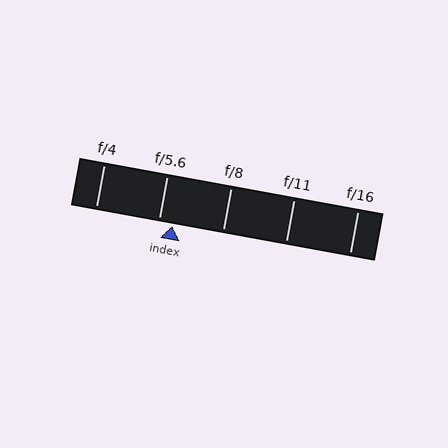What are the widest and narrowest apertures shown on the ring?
The widest aperture shown is f/4 and the narrowest is f/16.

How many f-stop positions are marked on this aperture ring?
There are 5 f-stop positions marked.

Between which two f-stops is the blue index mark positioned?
The index mark is between f/5.6 and f/8.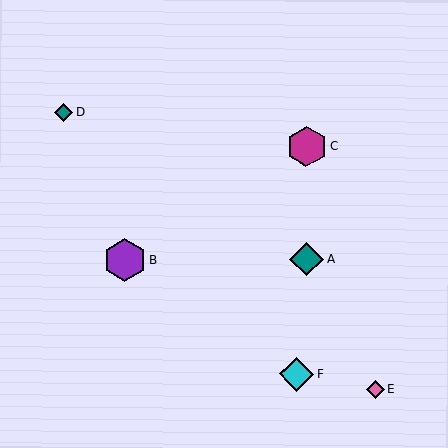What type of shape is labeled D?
Shape D is a teal diamond.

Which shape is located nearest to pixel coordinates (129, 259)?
The purple hexagon (labeled B) at (125, 260) is nearest to that location.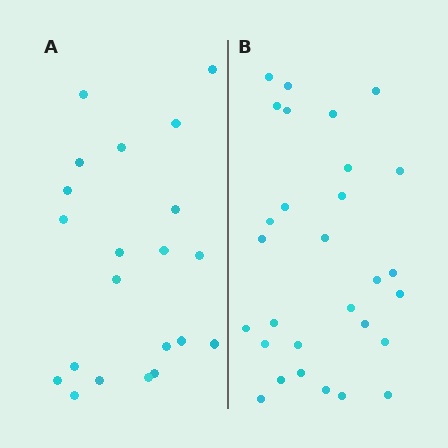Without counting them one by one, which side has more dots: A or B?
Region B (the right region) has more dots.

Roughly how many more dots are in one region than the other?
Region B has roughly 8 or so more dots than region A.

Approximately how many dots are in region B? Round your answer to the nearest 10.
About 30 dots. (The exact count is 29, which rounds to 30.)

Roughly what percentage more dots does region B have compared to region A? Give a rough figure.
About 40% more.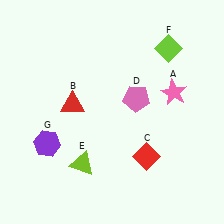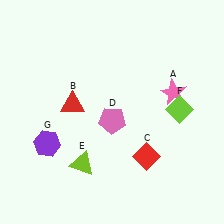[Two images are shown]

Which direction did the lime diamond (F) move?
The lime diamond (F) moved down.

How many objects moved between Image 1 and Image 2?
2 objects moved between the two images.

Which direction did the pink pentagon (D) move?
The pink pentagon (D) moved left.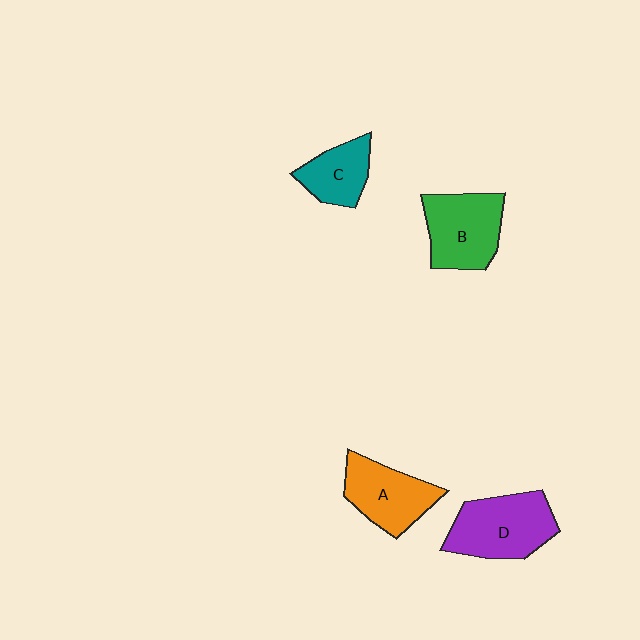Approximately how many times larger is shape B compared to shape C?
Approximately 1.5 times.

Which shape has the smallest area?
Shape C (teal).